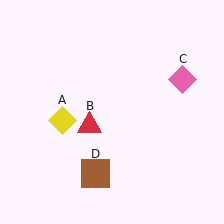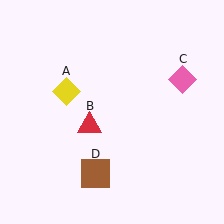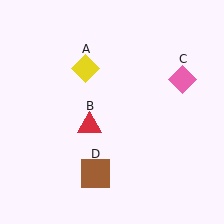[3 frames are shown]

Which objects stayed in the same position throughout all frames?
Red triangle (object B) and pink diamond (object C) and brown square (object D) remained stationary.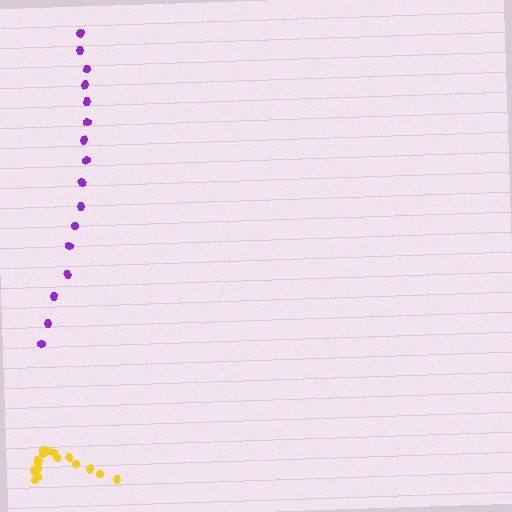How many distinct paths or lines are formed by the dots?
There are 2 distinct paths.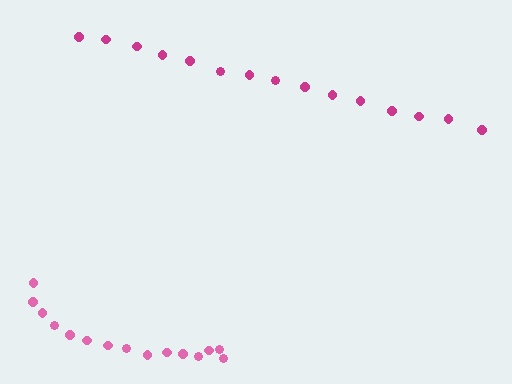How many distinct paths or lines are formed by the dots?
There are 2 distinct paths.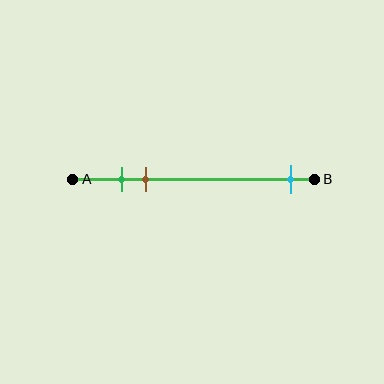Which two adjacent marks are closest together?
The green and brown marks are the closest adjacent pair.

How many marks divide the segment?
There are 3 marks dividing the segment.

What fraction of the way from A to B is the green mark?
The green mark is approximately 20% (0.2) of the way from A to B.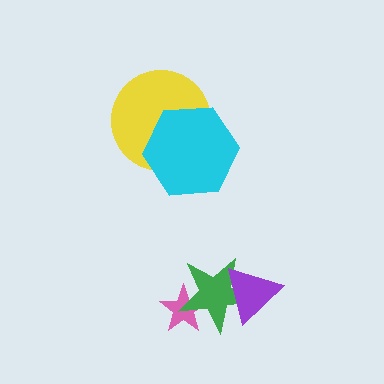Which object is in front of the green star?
The purple triangle is in front of the green star.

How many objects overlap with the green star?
2 objects overlap with the green star.